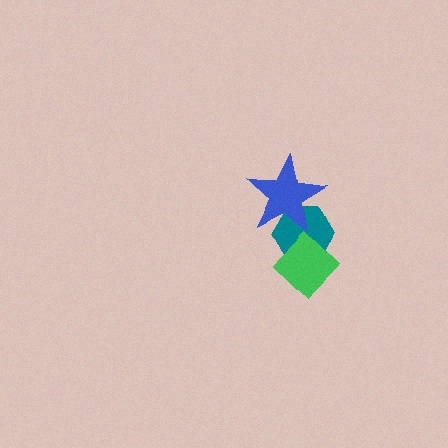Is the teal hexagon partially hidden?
Yes, it is partially covered by another shape.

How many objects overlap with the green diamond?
1 object overlaps with the green diamond.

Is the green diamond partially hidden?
No, no other shape covers it.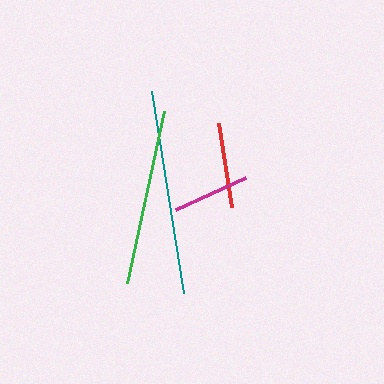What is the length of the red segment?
The red segment is approximately 85 pixels long.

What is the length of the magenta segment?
The magenta segment is approximately 77 pixels long.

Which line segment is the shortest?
The magenta line is the shortest at approximately 77 pixels.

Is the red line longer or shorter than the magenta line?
The red line is longer than the magenta line.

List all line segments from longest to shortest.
From longest to shortest: teal, green, red, magenta.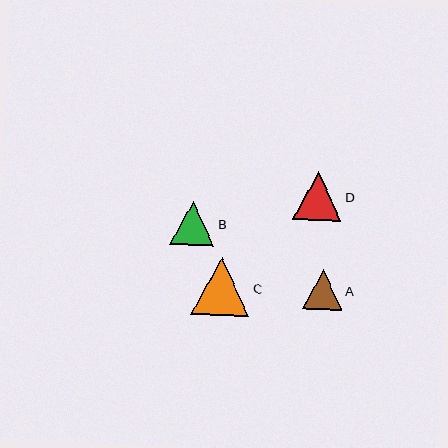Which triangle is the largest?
Triangle C is the largest with a size of approximately 58 pixels.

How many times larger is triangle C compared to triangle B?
Triangle C is approximately 1.3 times the size of triangle B.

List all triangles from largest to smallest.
From largest to smallest: C, D, B, A.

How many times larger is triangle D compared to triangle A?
Triangle D is approximately 1.2 times the size of triangle A.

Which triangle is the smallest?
Triangle A is the smallest with a size of approximately 39 pixels.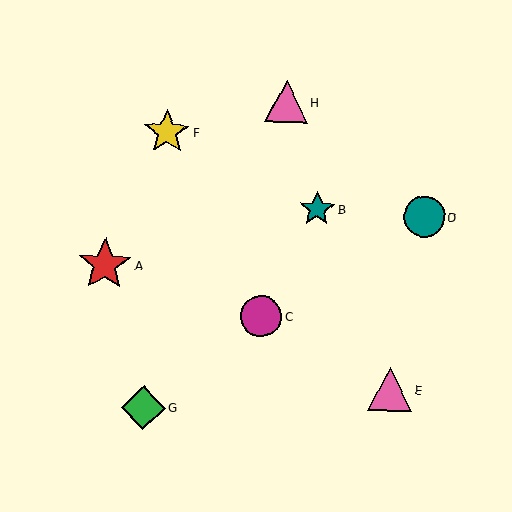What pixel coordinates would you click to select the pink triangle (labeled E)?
Click at (390, 389) to select the pink triangle E.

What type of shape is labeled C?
Shape C is a magenta circle.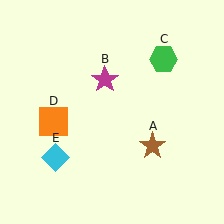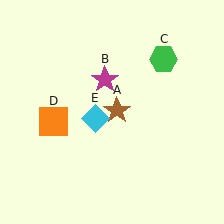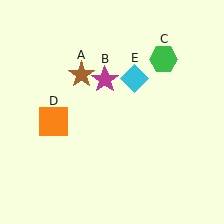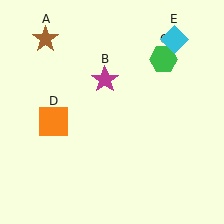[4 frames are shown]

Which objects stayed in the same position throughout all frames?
Magenta star (object B) and green hexagon (object C) and orange square (object D) remained stationary.